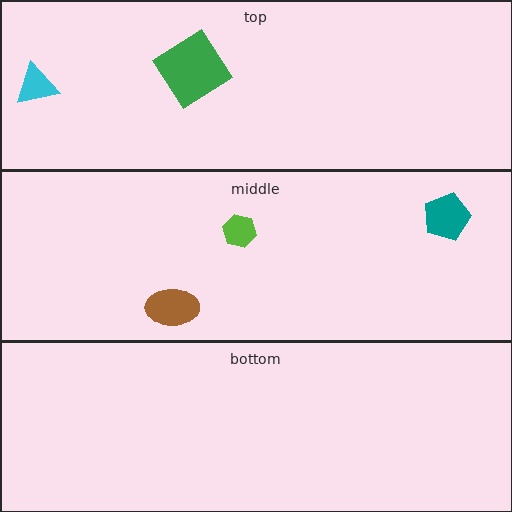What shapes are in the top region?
The cyan triangle, the green diamond.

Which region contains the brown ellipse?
The middle region.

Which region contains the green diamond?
The top region.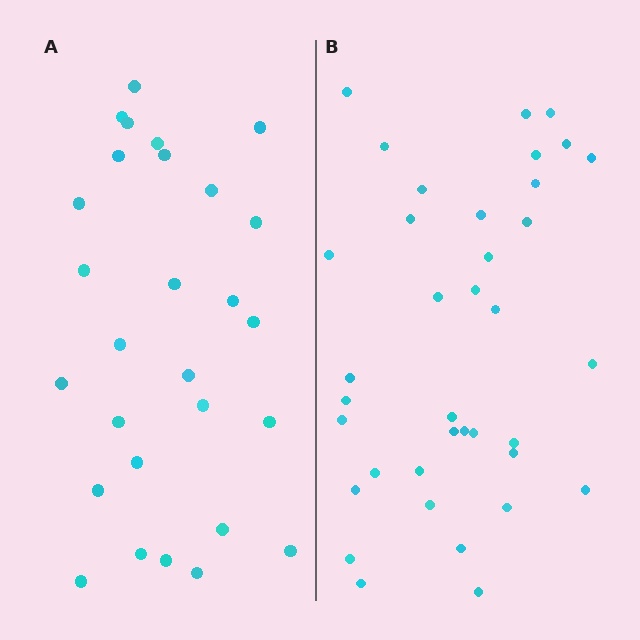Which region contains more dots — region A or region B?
Region B (the right region) has more dots.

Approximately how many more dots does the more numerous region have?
Region B has roughly 8 or so more dots than region A.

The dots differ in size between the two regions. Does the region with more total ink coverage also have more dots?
No. Region A has more total ink coverage because its dots are larger, but region B actually contains more individual dots. Total area can be misleading — the number of items is what matters here.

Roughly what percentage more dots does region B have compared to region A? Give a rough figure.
About 30% more.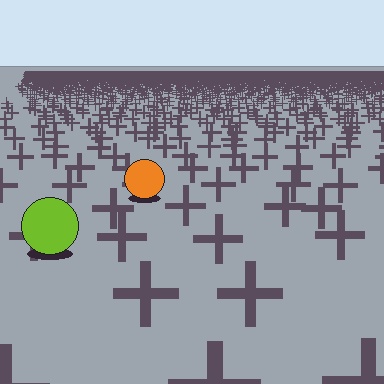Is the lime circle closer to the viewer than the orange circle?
Yes. The lime circle is closer — you can tell from the texture gradient: the ground texture is coarser near it.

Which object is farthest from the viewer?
The orange circle is farthest from the viewer. It appears smaller and the ground texture around it is denser.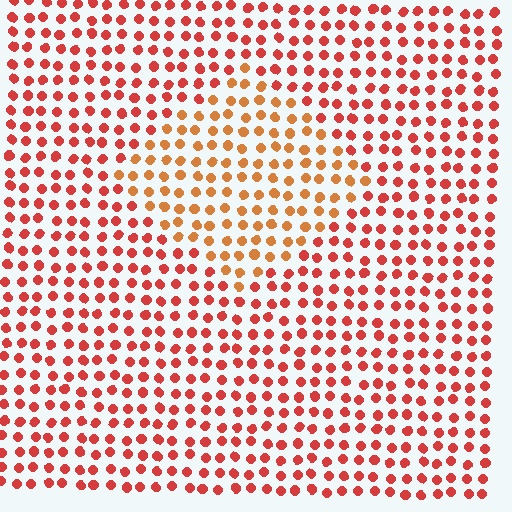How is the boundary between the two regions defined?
The boundary is defined purely by a slight shift in hue (about 27 degrees). Spacing, size, and orientation are identical on both sides.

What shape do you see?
I see a diamond.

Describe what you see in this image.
The image is filled with small red elements in a uniform arrangement. A diamond-shaped region is visible where the elements are tinted to a slightly different hue, forming a subtle color boundary.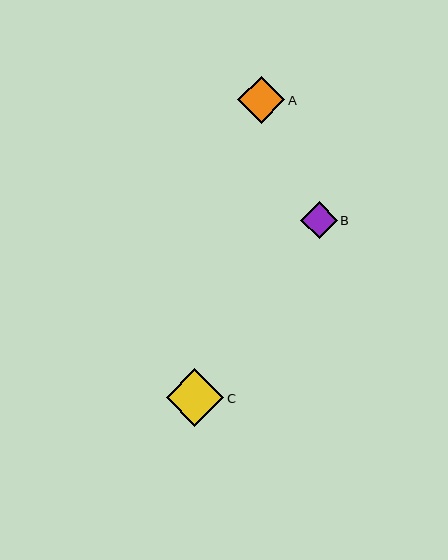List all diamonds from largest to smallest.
From largest to smallest: C, A, B.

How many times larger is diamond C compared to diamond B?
Diamond C is approximately 1.6 times the size of diamond B.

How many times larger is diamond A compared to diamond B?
Diamond A is approximately 1.3 times the size of diamond B.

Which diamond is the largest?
Diamond C is the largest with a size of approximately 58 pixels.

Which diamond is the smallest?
Diamond B is the smallest with a size of approximately 37 pixels.